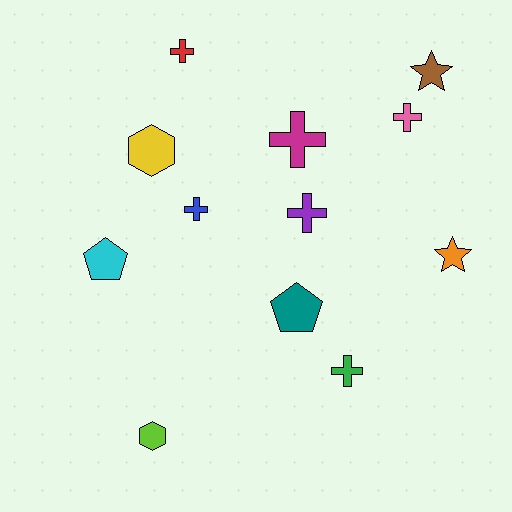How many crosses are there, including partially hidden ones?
There are 6 crosses.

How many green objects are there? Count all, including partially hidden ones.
There is 1 green object.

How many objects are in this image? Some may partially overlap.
There are 12 objects.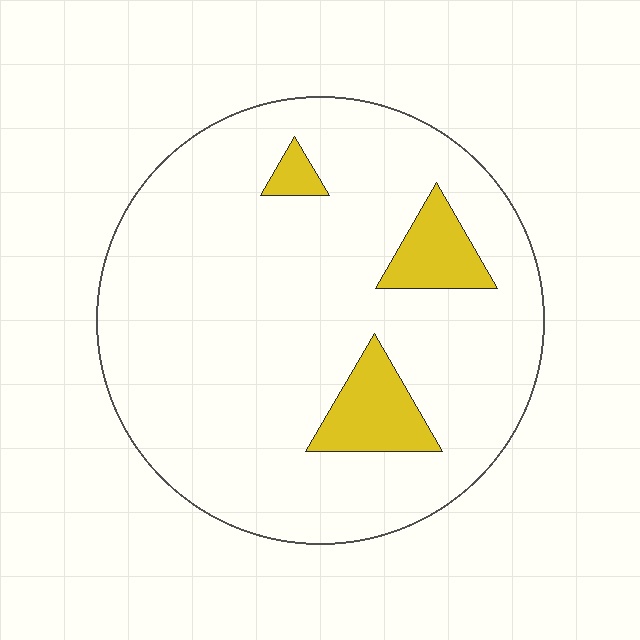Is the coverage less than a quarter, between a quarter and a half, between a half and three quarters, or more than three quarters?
Less than a quarter.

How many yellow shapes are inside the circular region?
3.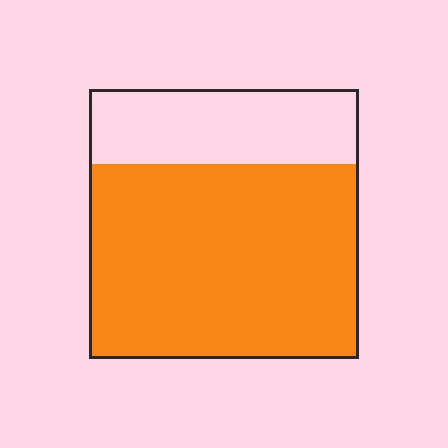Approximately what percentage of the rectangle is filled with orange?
Approximately 70%.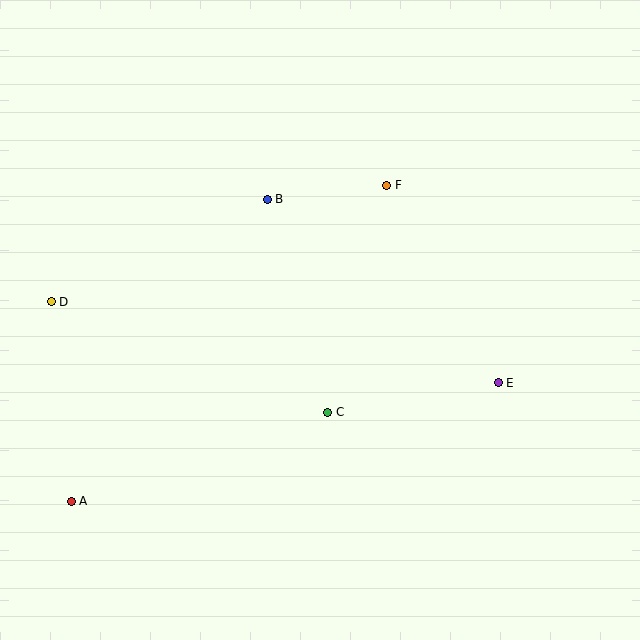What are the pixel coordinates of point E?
Point E is at (498, 383).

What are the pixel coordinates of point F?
Point F is at (387, 185).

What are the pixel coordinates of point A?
Point A is at (71, 501).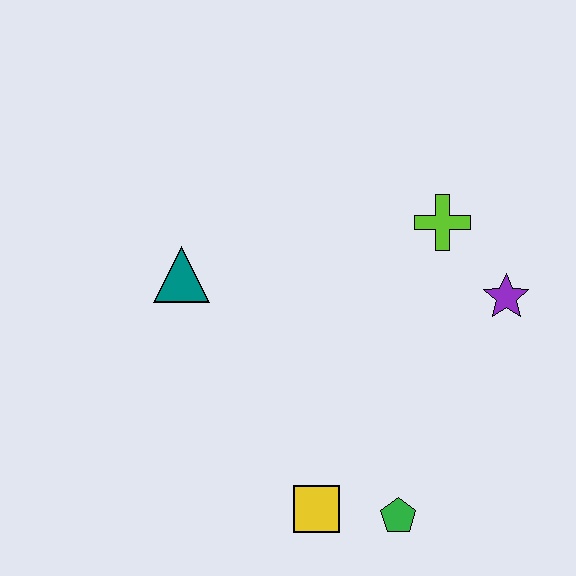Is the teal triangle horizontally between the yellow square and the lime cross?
No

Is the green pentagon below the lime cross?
Yes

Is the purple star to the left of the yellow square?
No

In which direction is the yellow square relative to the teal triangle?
The yellow square is below the teal triangle.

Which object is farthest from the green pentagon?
The teal triangle is farthest from the green pentagon.